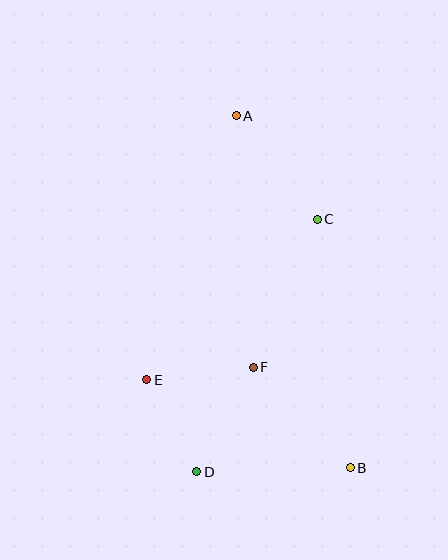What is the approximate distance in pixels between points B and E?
The distance between B and E is approximately 222 pixels.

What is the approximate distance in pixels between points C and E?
The distance between C and E is approximately 234 pixels.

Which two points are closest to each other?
Points D and E are closest to each other.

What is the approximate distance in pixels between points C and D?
The distance between C and D is approximately 280 pixels.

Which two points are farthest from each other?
Points A and B are farthest from each other.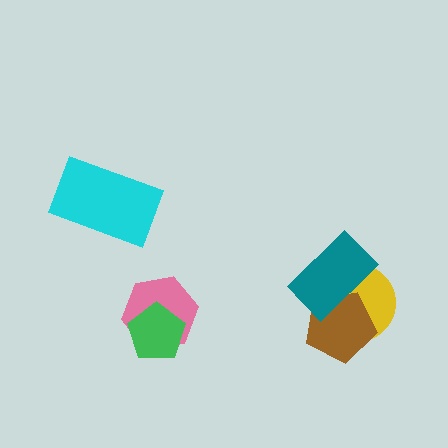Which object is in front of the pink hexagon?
The green pentagon is in front of the pink hexagon.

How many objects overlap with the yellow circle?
2 objects overlap with the yellow circle.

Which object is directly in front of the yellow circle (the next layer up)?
The brown pentagon is directly in front of the yellow circle.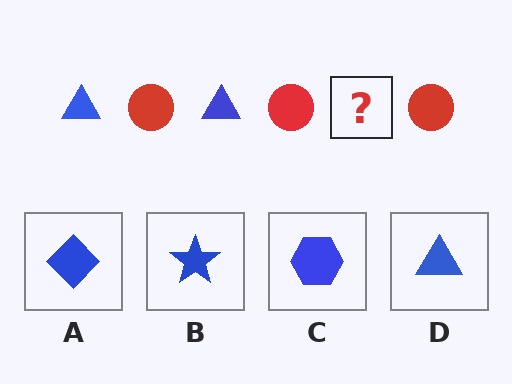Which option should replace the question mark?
Option D.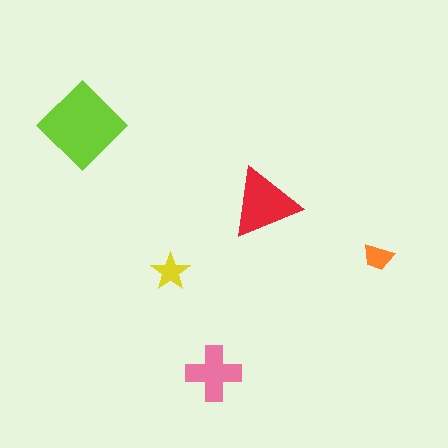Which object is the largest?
The lime diamond.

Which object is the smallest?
The orange trapezoid.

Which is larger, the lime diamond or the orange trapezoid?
The lime diamond.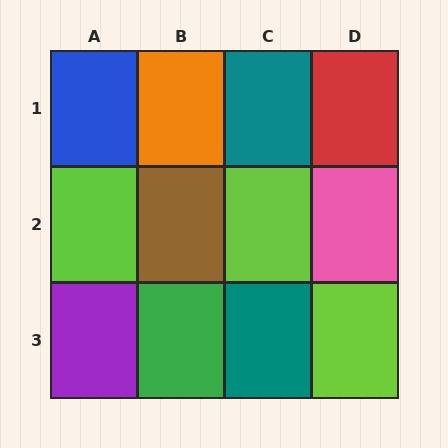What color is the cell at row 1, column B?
Orange.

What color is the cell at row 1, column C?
Teal.